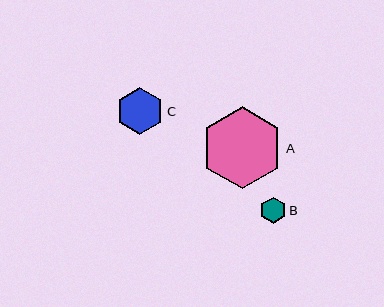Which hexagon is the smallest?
Hexagon B is the smallest with a size of approximately 27 pixels.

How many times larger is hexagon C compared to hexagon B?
Hexagon C is approximately 1.8 times the size of hexagon B.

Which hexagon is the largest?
Hexagon A is the largest with a size of approximately 82 pixels.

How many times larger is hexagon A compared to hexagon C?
Hexagon A is approximately 1.7 times the size of hexagon C.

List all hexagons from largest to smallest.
From largest to smallest: A, C, B.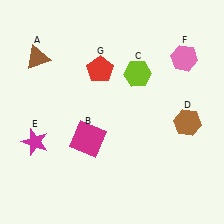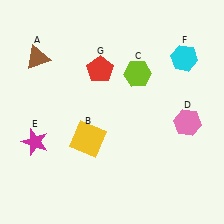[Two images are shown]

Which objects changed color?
B changed from magenta to yellow. D changed from brown to pink. F changed from pink to cyan.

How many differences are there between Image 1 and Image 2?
There are 3 differences between the two images.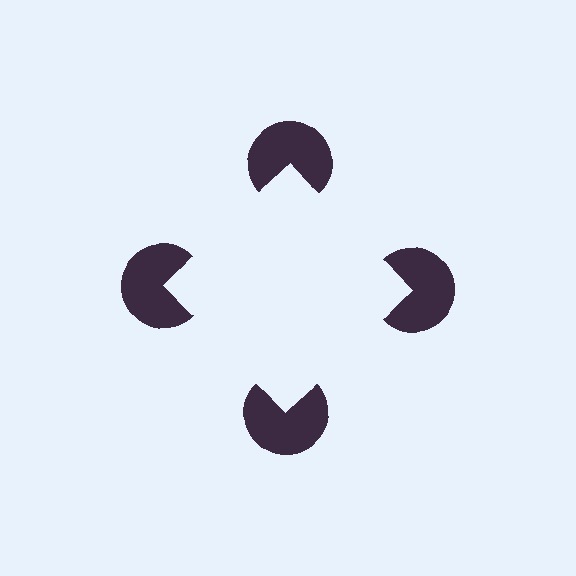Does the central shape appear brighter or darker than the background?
It typically appears slightly brighter than the background, even though no actual brightness change is drawn.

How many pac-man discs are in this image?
There are 4 — one at each vertex of the illusory square.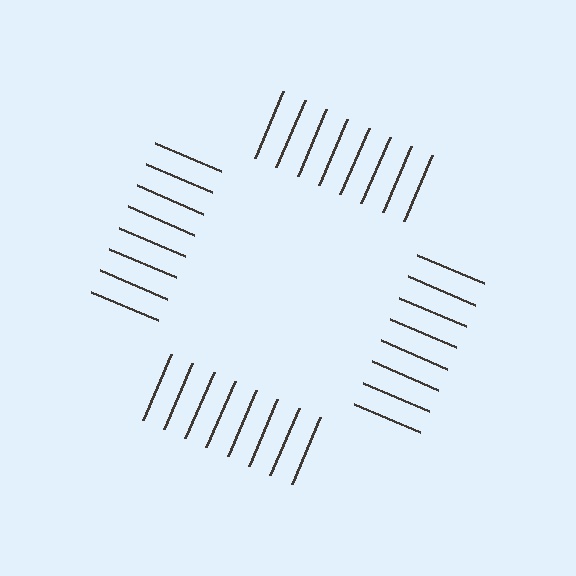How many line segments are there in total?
32 — 8 along each of the 4 edges.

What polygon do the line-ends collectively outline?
An illusory square — the line segments terminate on its edges but no continuous stroke is drawn.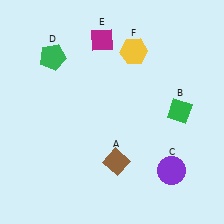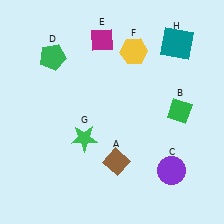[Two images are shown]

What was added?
A green star (G), a teal square (H) were added in Image 2.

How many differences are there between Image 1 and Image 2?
There are 2 differences between the two images.